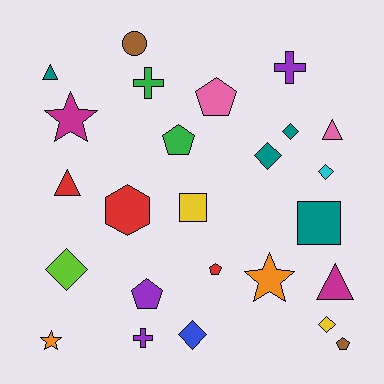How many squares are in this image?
There are 2 squares.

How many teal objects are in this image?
There are 4 teal objects.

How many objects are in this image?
There are 25 objects.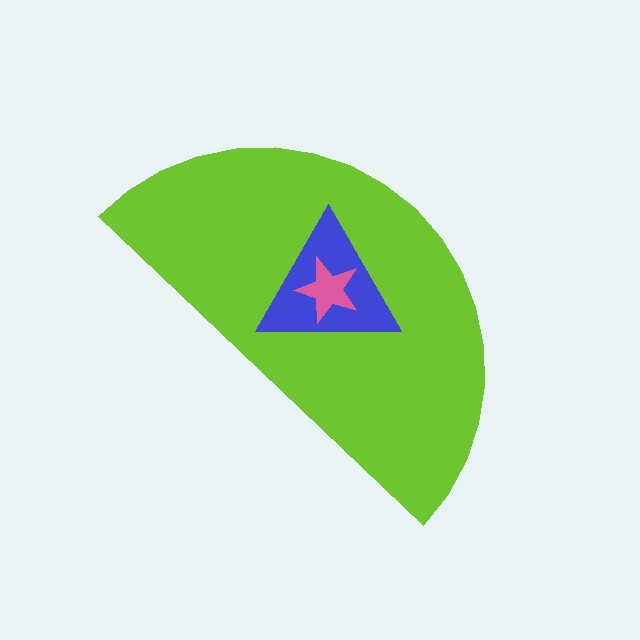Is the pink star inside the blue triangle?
Yes.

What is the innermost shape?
The pink star.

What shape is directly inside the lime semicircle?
The blue triangle.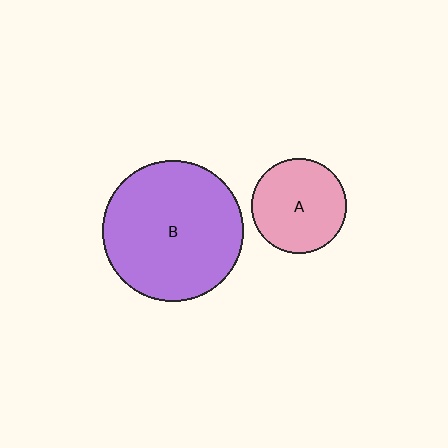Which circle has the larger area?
Circle B (purple).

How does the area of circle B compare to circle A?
Approximately 2.2 times.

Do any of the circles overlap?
No, none of the circles overlap.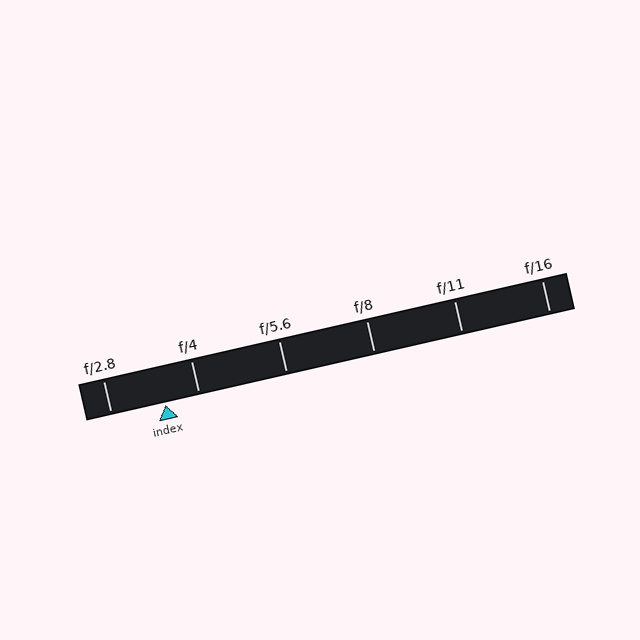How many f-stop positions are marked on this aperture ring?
There are 6 f-stop positions marked.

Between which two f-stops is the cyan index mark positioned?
The index mark is between f/2.8 and f/4.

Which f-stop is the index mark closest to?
The index mark is closest to f/4.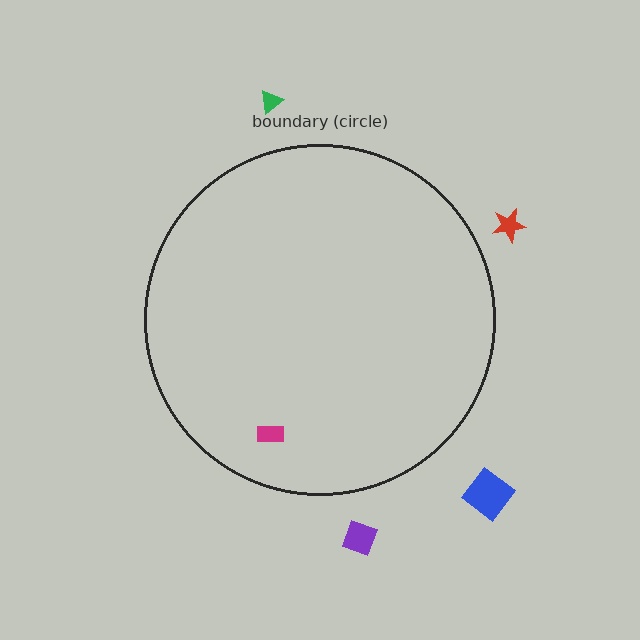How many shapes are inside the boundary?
1 inside, 4 outside.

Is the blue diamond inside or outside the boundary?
Outside.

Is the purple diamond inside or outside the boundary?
Outside.